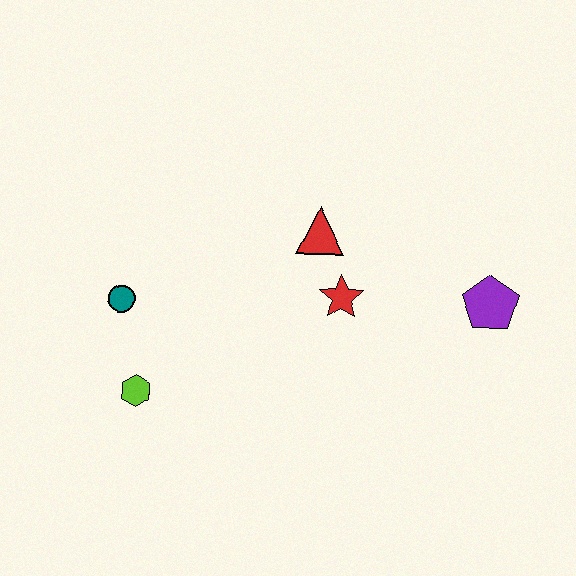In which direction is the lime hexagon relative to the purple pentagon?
The lime hexagon is to the left of the purple pentagon.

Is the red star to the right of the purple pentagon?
No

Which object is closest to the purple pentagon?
The red star is closest to the purple pentagon.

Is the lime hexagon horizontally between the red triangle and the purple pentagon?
No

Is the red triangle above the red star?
Yes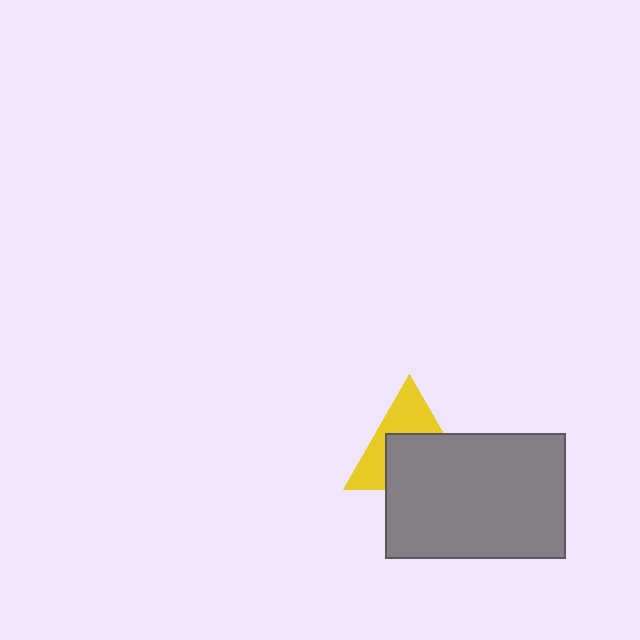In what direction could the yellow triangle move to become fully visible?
The yellow triangle could move up. That would shift it out from behind the gray rectangle entirely.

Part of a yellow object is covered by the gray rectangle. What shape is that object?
It is a triangle.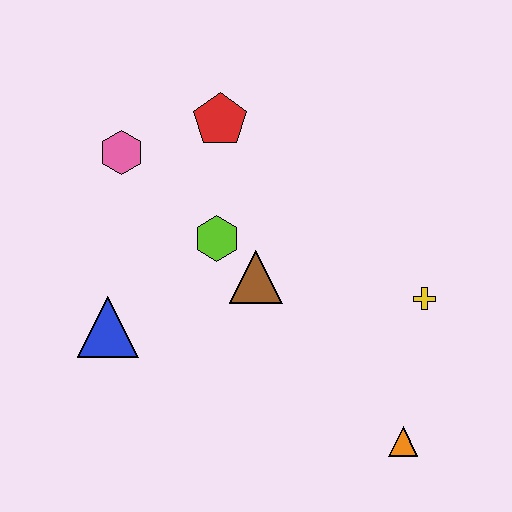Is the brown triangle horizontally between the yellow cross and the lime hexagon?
Yes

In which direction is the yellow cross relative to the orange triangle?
The yellow cross is above the orange triangle.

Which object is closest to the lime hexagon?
The brown triangle is closest to the lime hexagon.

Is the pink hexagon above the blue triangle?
Yes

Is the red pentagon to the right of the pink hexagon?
Yes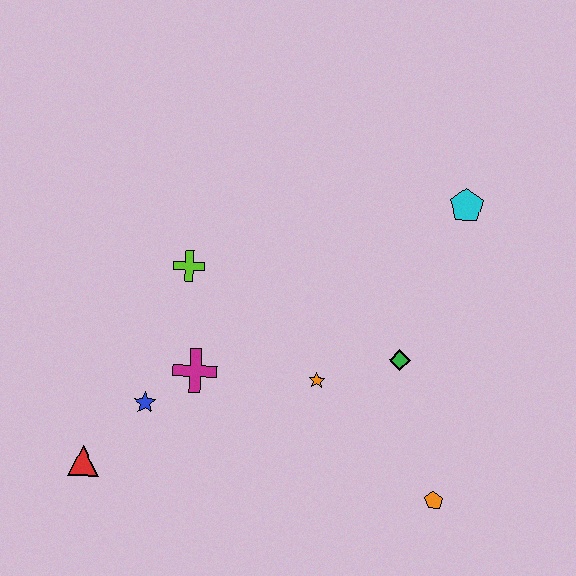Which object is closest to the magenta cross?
The blue star is closest to the magenta cross.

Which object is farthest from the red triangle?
The cyan pentagon is farthest from the red triangle.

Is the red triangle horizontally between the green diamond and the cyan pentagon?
No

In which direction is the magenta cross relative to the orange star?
The magenta cross is to the left of the orange star.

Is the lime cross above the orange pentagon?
Yes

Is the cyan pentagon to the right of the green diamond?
Yes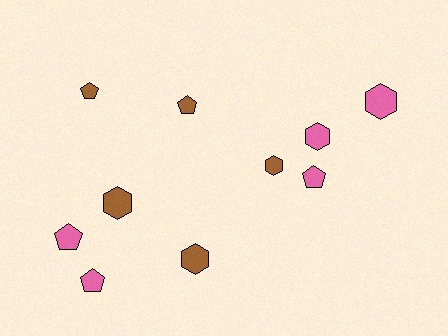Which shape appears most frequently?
Pentagon, with 5 objects.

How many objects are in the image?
There are 10 objects.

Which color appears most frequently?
Pink, with 5 objects.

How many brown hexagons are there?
There are 3 brown hexagons.